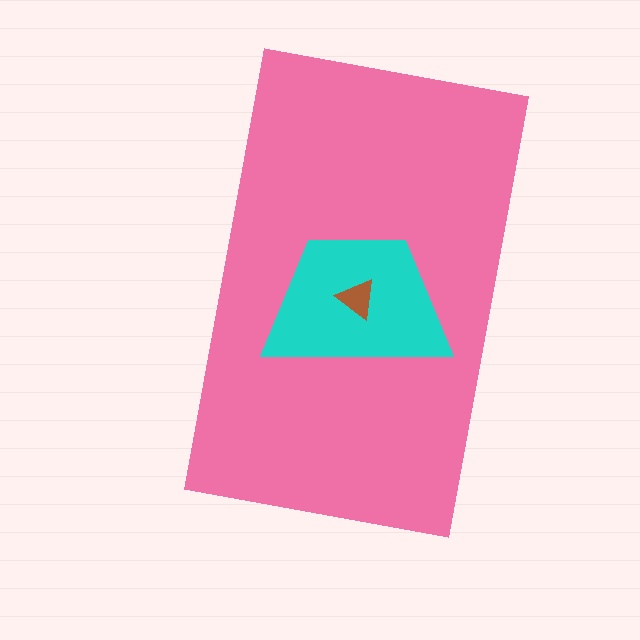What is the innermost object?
The brown triangle.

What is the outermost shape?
The pink rectangle.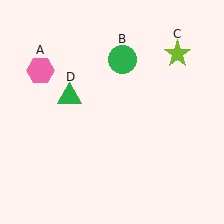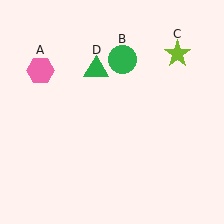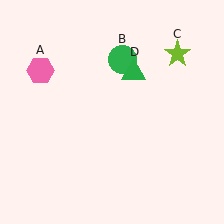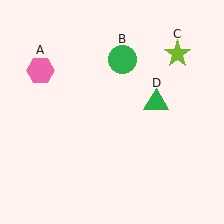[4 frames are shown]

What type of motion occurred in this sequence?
The green triangle (object D) rotated clockwise around the center of the scene.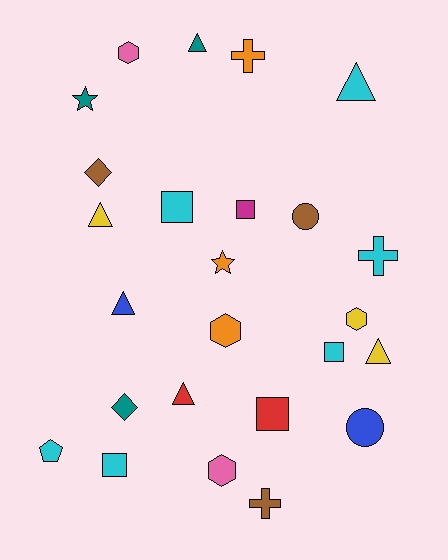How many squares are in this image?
There are 5 squares.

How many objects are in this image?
There are 25 objects.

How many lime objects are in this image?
There are no lime objects.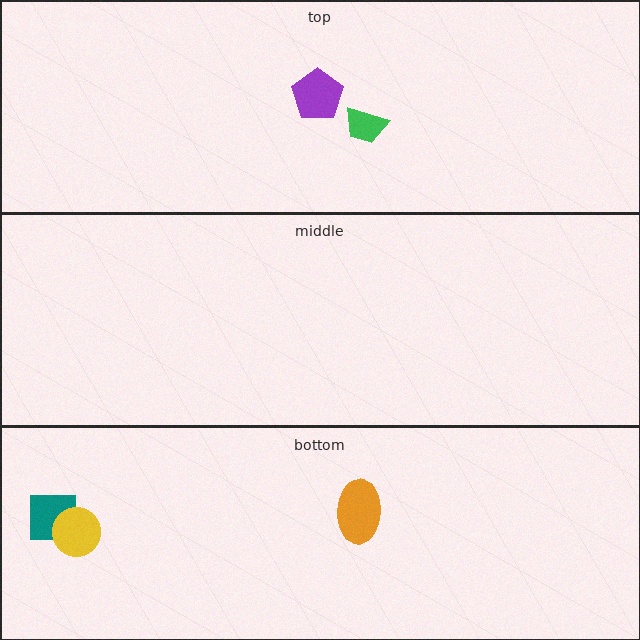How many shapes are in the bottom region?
3.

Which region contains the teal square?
The bottom region.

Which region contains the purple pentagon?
The top region.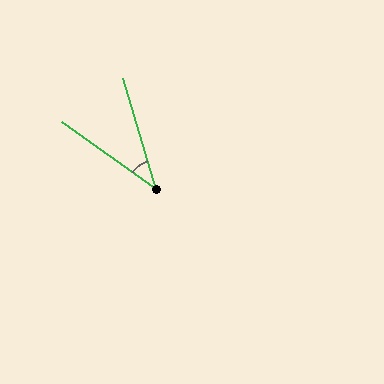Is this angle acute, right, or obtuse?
It is acute.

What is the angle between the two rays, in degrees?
Approximately 38 degrees.